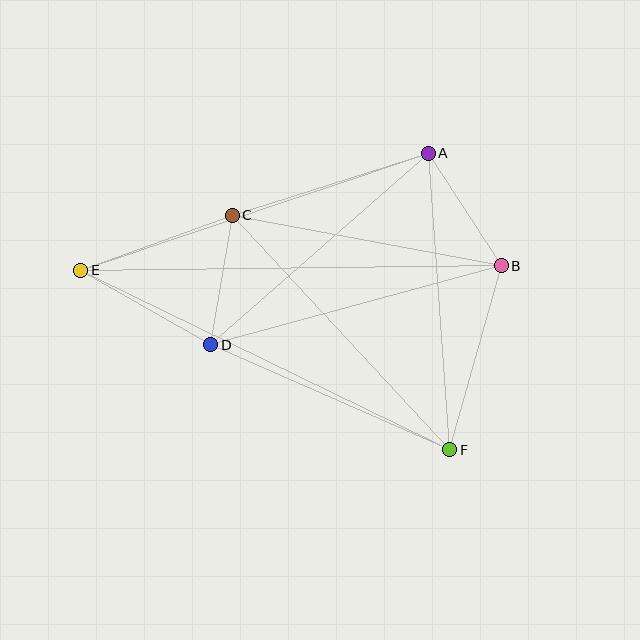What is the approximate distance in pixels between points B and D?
The distance between B and D is approximately 301 pixels.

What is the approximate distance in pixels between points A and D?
The distance between A and D is approximately 290 pixels.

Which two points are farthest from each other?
Points B and E are farthest from each other.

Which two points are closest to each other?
Points C and D are closest to each other.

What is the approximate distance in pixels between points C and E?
The distance between C and E is approximately 161 pixels.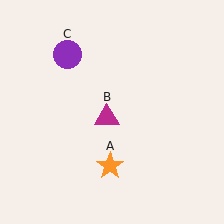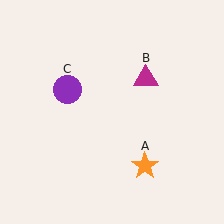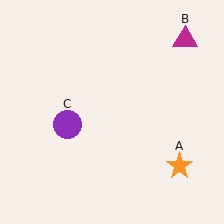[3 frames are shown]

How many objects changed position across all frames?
3 objects changed position: orange star (object A), magenta triangle (object B), purple circle (object C).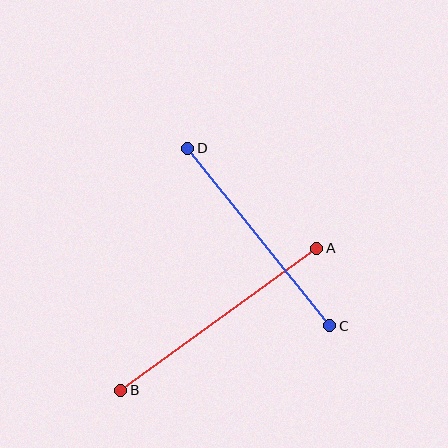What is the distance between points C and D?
The distance is approximately 227 pixels.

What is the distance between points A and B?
The distance is approximately 242 pixels.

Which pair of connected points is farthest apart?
Points A and B are farthest apart.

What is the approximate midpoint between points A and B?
The midpoint is at approximately (218, 319) pixels.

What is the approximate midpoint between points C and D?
The midpoint is at approximately (259, 237) pixels.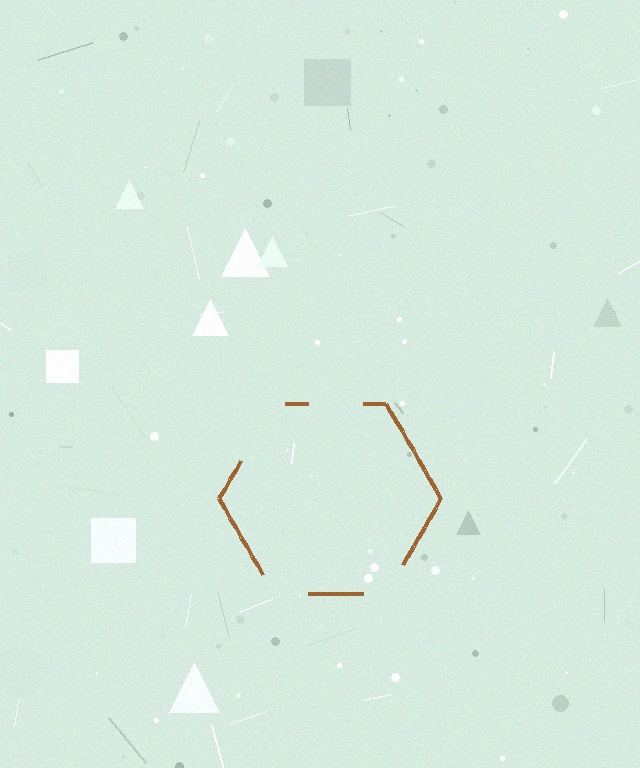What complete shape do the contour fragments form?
The contour fragments form a hexagon.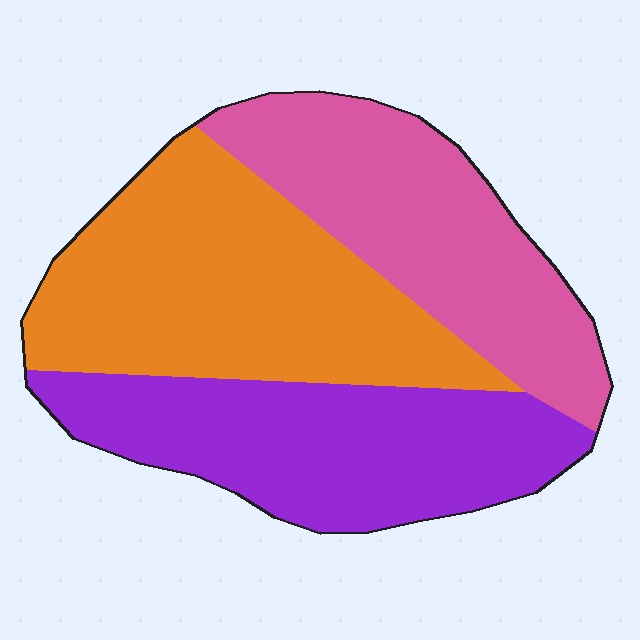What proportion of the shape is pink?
Pink takes up about one third (1/3) of the shape.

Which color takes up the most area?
Orange, at roughly 40%.